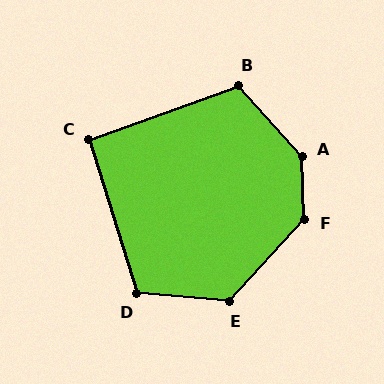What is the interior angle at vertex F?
Approximately 136 degrees (obtuse).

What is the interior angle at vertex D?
Approximately 112 degrees (obtuse).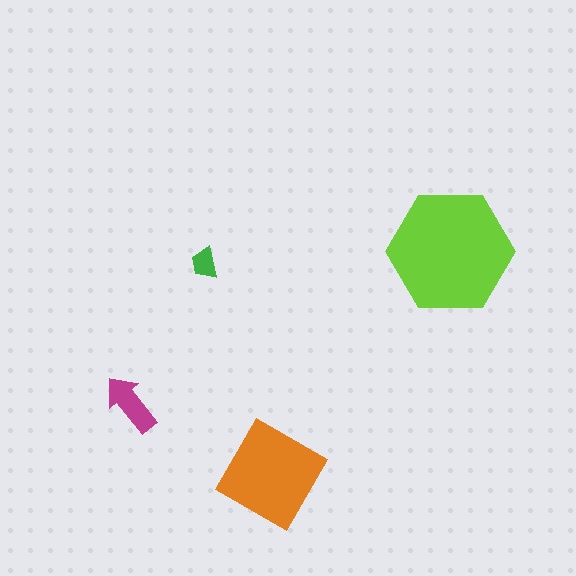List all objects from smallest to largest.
The green trapezoid, the magenta arrow, the orange diamond, the lime hexagon.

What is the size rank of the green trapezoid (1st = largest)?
4th.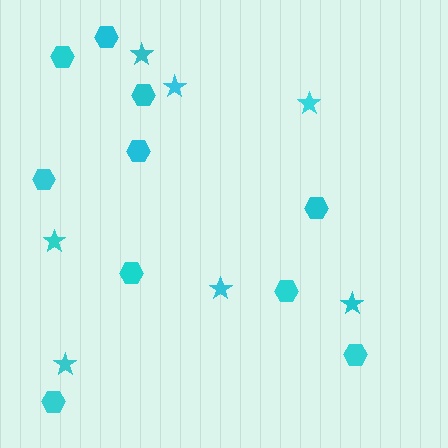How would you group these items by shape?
There are 2 groups: one group of hexagons (10) and one group of stars (7).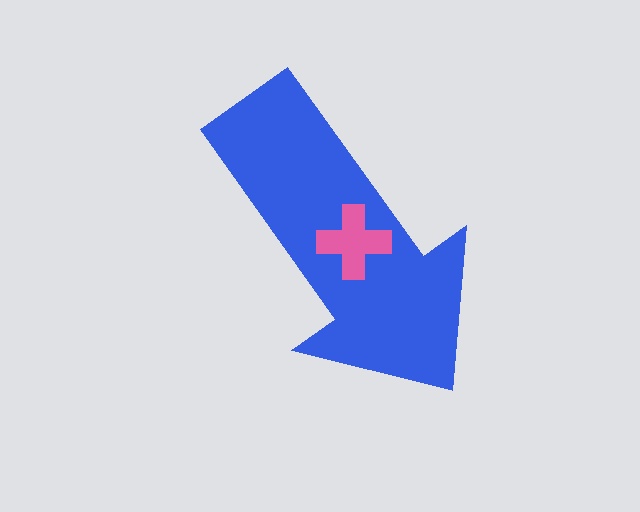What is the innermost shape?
The pink cross.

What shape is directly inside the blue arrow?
The pink cross.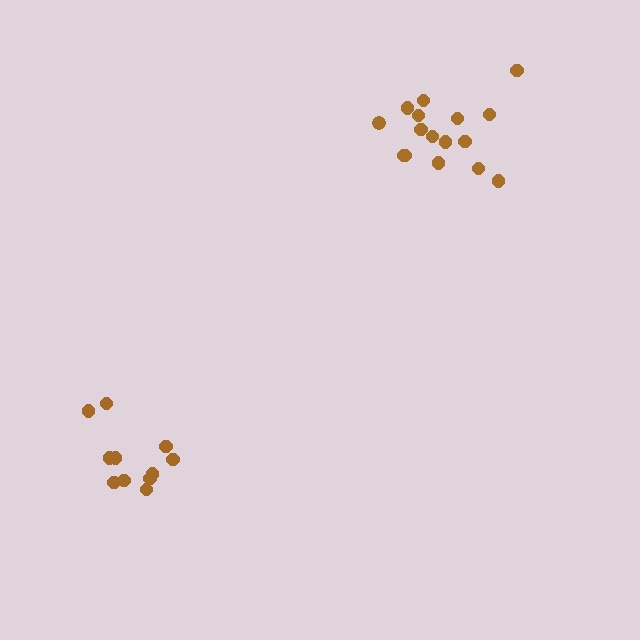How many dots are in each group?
Group 1: 16 dots, Group 2: 11 dots (27 total).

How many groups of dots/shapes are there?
There are 2 groups.